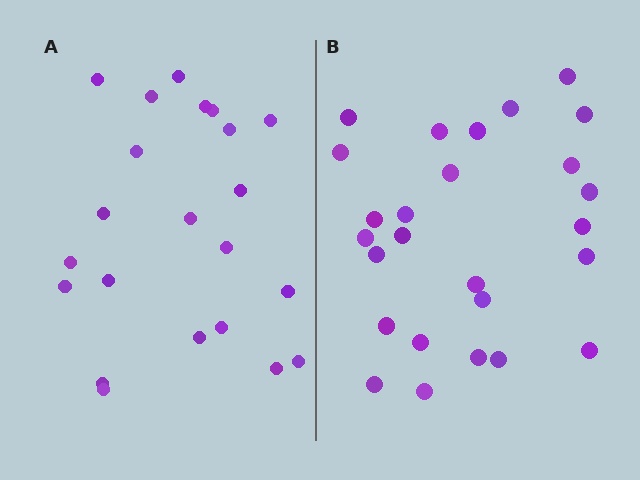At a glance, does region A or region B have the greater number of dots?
Region B (the right region) has more dots.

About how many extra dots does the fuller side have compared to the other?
Region B has about 4 more dots than region A.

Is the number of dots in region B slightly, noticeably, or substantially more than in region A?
Region B has only slightly more — the two regions are fairly close. The ratio is roughly 1.2 to 1.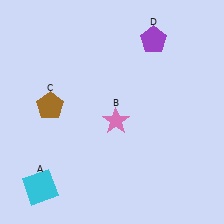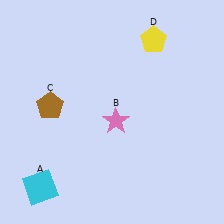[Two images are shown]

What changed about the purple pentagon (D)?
In Image 1, D is purple. In Image 2, it changed to yellow.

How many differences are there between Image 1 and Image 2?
There is 1 difference between the two images.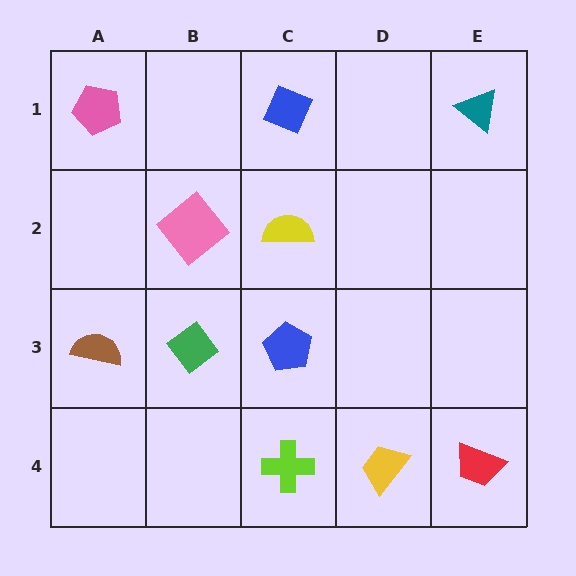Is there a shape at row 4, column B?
No, that cell is empty.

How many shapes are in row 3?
3 shapes.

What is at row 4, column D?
A yellow trapezoid.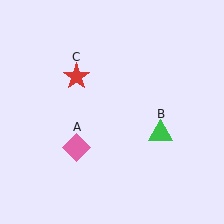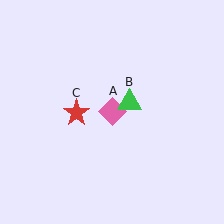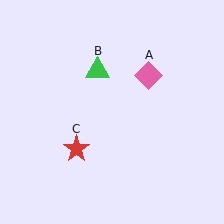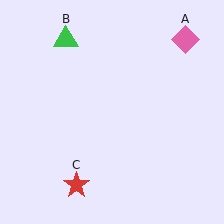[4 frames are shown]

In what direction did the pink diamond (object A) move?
The pink diamond (object A) moved up and to the right.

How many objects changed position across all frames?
3 objects changed position: pink diamond (object A), green triangle (object B), red star (object C).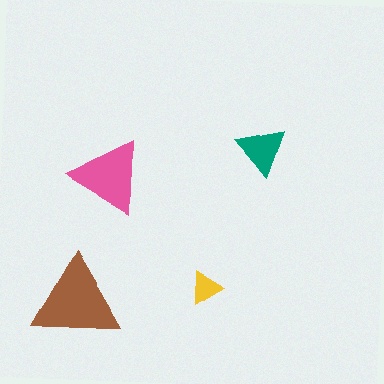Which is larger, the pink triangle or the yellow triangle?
The pink one.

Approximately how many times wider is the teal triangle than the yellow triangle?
About 1.5 times wider.